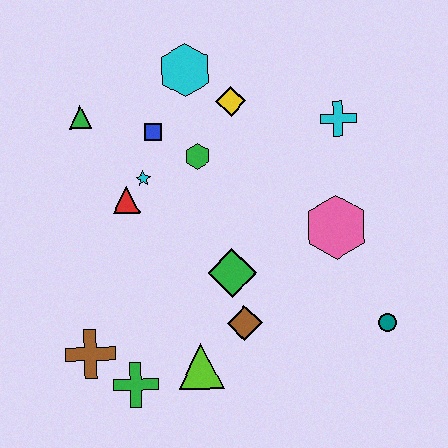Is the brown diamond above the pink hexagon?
No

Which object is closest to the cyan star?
The red triangle is closest to the cyan star.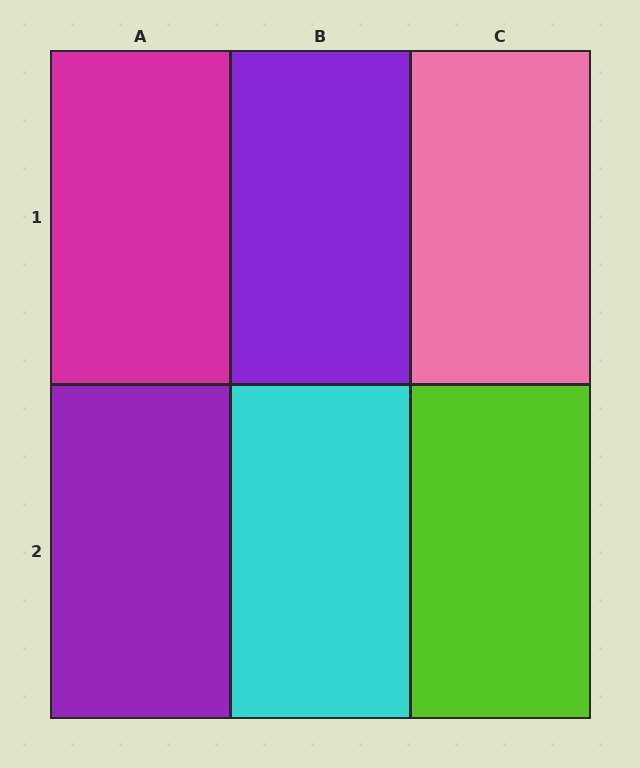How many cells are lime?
1 cell is lime.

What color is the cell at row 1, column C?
Pink.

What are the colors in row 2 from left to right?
Purple, cyan, lime.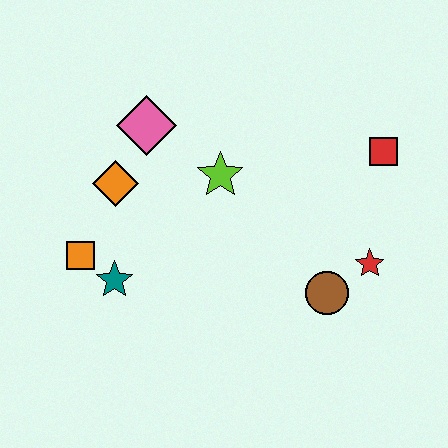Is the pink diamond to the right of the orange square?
Yes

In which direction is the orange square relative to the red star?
The orange square is to the left of the red star.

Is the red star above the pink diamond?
No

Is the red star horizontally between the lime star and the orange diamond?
No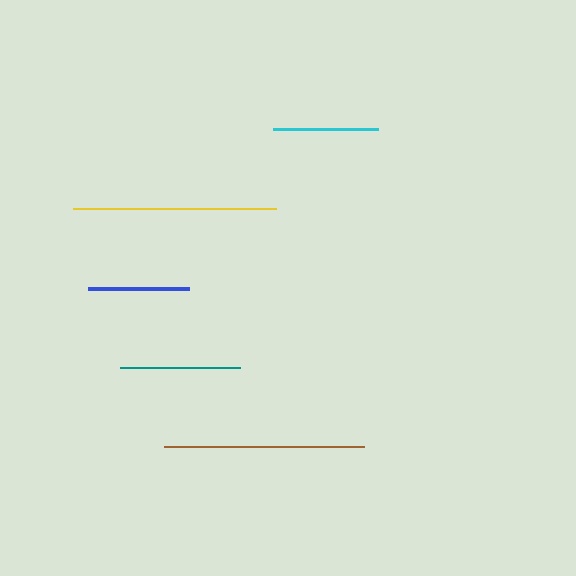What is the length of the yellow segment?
The yellow segment is approximately 203 pixels long.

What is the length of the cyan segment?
The cyan segment is approximately 105 pixels long.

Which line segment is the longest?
The yellow line is the longest at approximately 203 pixels.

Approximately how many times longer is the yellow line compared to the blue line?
The yellow line is approximately 2.0 times the length of the blue line.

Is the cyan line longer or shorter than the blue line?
The cyan line is longer than the blue line.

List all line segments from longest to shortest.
From longest to shortest: yellow, brown, teal, cyan, blue.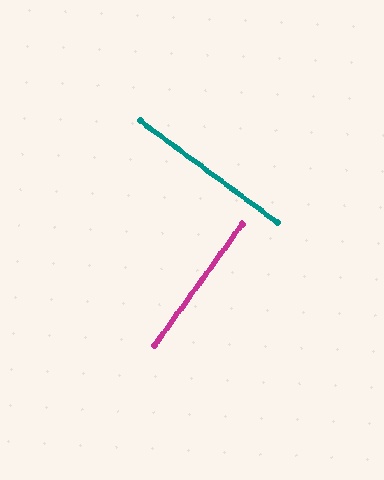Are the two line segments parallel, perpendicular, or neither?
Perpendicular — they meet at approximately 90°.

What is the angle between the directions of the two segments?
Approximately 90 degrees.